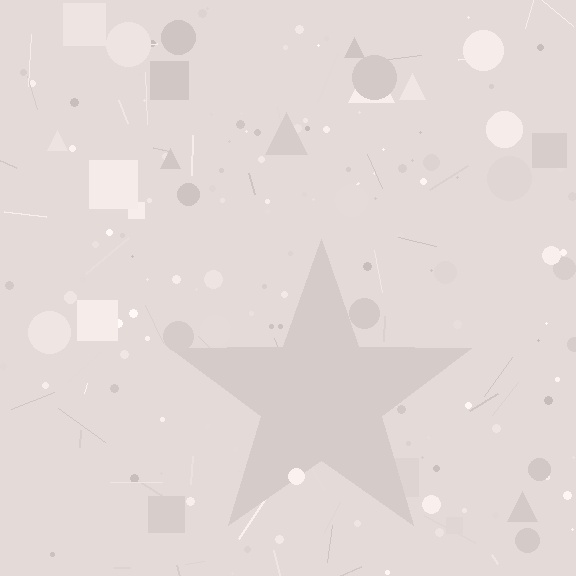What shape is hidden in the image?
A star is hidden in the image.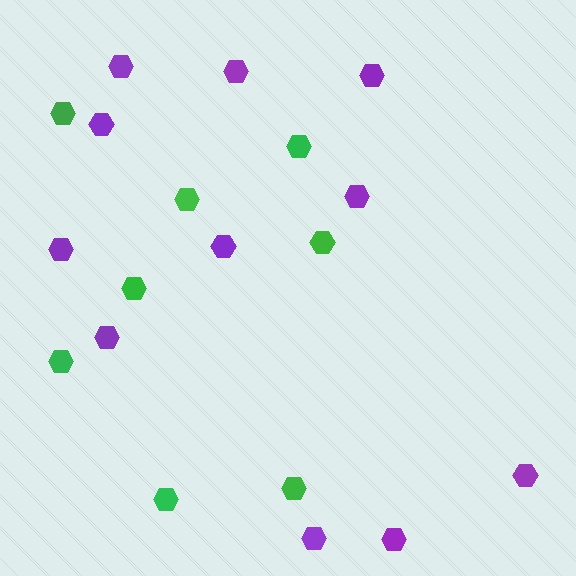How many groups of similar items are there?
There are 2 groups: one group of purple hexagons (11) and one group of green hexagons (8).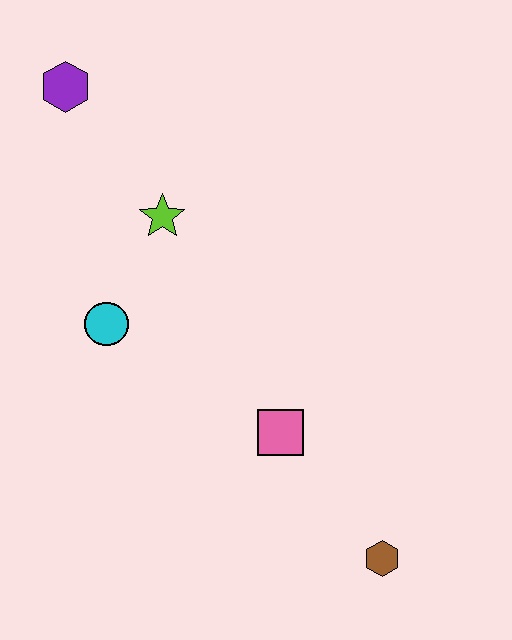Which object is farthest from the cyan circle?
The brown hexagon is farthest from the cyan circle.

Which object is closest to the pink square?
The brown hexagon is closest to the pink square.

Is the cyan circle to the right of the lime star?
No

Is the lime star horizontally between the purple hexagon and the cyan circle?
No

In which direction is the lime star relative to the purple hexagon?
The lime star is below the purple hexagon.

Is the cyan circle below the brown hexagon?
No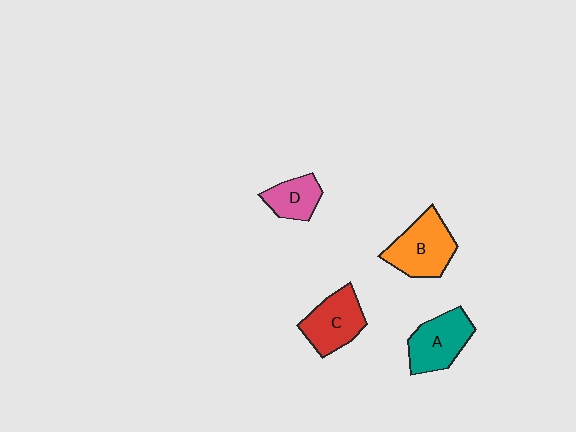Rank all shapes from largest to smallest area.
From largest to smallest: B (orange), A (teal), C (red), D (pink).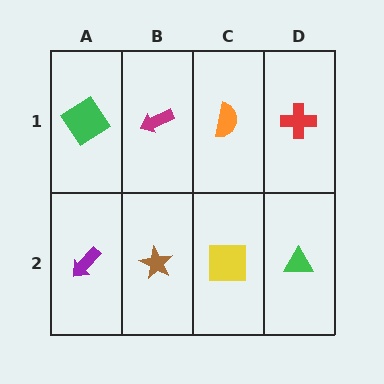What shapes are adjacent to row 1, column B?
A brown star (row 2, column B), a green diamond (row 1, column A), an orange semicircle (row 1, column C).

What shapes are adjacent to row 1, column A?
A purple arrow (row 2, column A), a magenta arrow (row 1, column B).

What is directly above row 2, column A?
A green diamond.